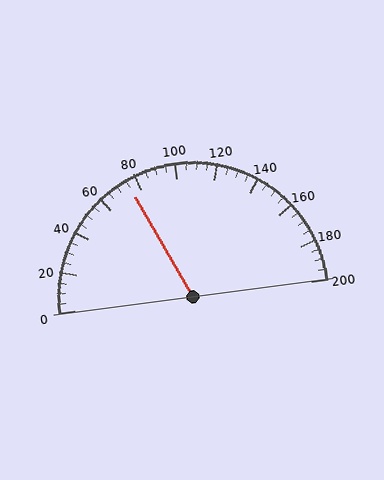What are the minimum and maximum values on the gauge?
The gauge ranges from 0 to 200.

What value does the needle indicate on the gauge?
The needle indicates approximately 75.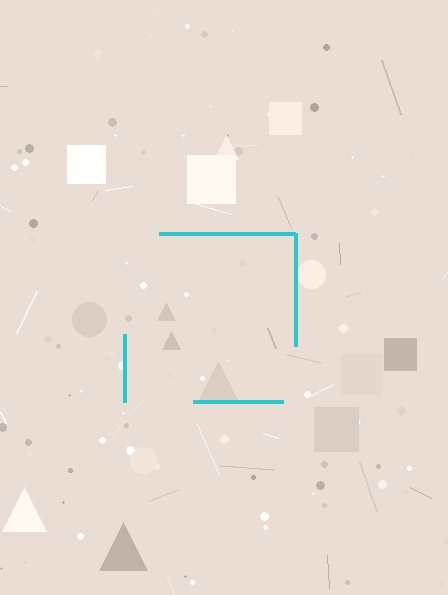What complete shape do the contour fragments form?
The contour fragments form a square.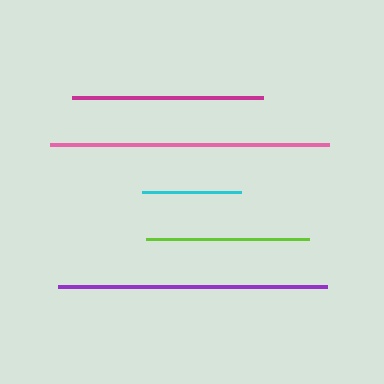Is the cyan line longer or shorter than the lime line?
The lime line is longer than the cyan line.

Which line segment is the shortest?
The cyan line is the shortest at approximately 99 pixels.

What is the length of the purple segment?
The purple segment is approximately 269 pixels long.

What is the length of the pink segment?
The pink segment is approximately 279 pixels long.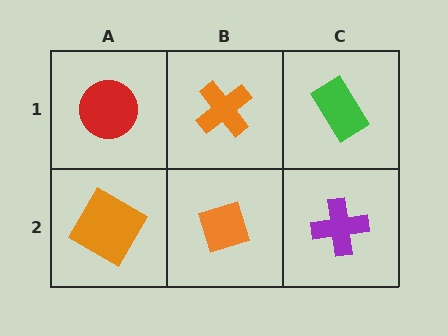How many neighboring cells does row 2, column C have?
2.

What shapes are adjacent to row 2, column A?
A red circle (row 1, column A), an orange diamond (row 2, column B).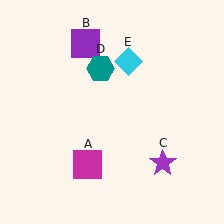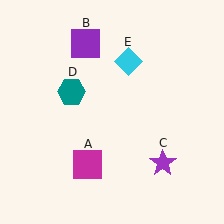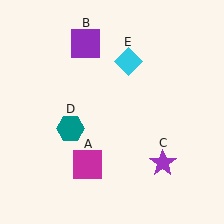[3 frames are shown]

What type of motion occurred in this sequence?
The teal hexagon (object D) rotated counterclockwise around the center of the scene.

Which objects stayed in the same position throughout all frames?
Magenta square (object A) and purple square (object B) and purple star (object C) and cyan diamond (object E) remained stationary.